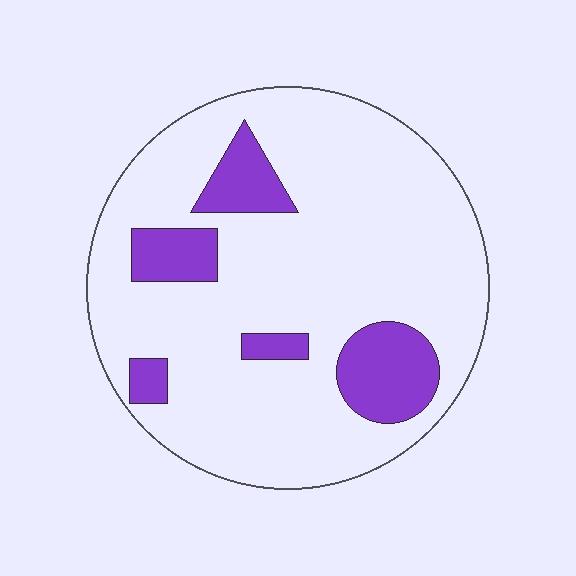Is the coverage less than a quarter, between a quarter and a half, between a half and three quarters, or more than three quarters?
Less than a quarter.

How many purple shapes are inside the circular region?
5.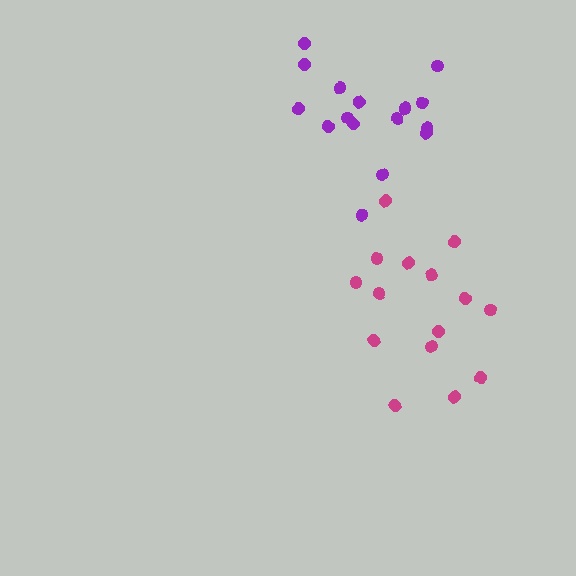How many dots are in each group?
Group 1: 15 dots, Group 2: 17 dots (32 total).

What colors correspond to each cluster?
The clusters are colored: magenta, purple.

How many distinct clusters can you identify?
There are 2 distinct clusters.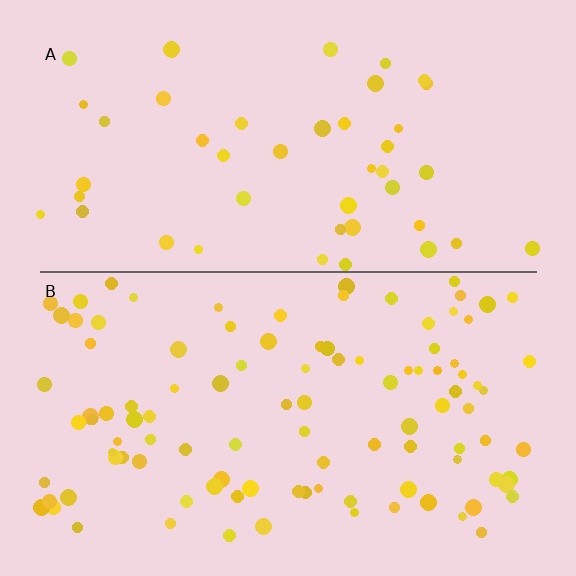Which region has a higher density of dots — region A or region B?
B (the bottom).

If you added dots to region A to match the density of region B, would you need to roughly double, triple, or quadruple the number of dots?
Approximately double.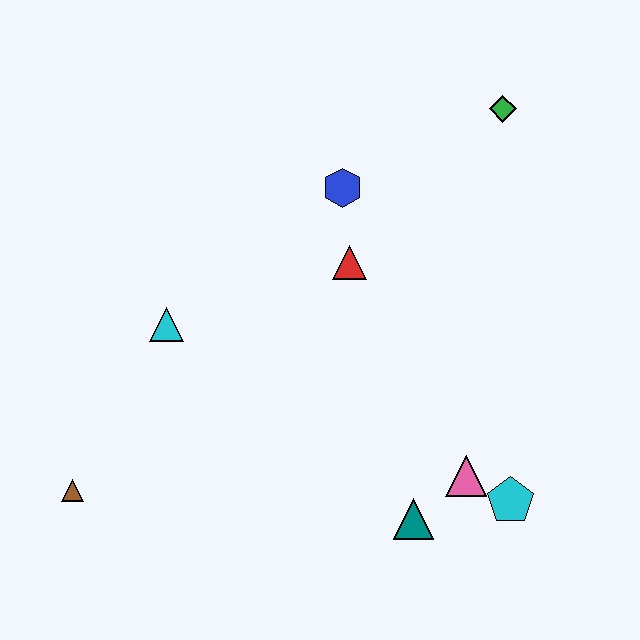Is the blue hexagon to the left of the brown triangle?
No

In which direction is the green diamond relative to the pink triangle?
The green diamond is above the pink triangle.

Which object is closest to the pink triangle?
The cyan pentagon is closest to the pink triangle.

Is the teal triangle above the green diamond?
No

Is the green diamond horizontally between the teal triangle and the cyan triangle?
No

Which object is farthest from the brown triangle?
The green diamond is farthest from the brown triangle.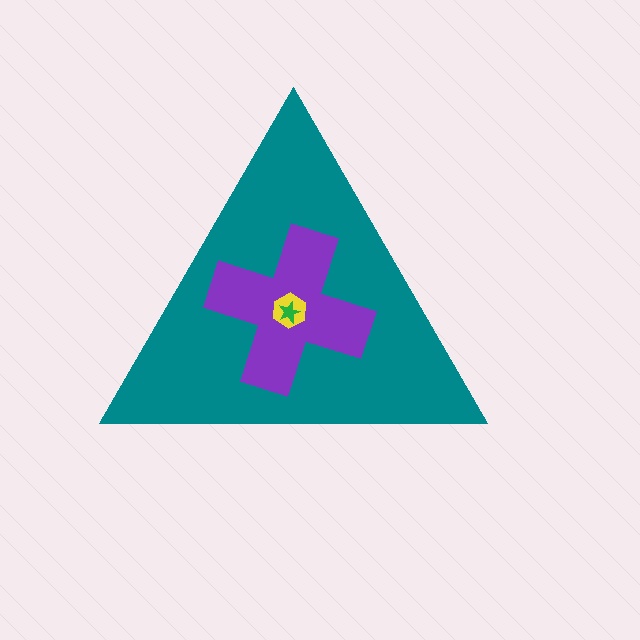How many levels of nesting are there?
4.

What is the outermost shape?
The teal triangle.